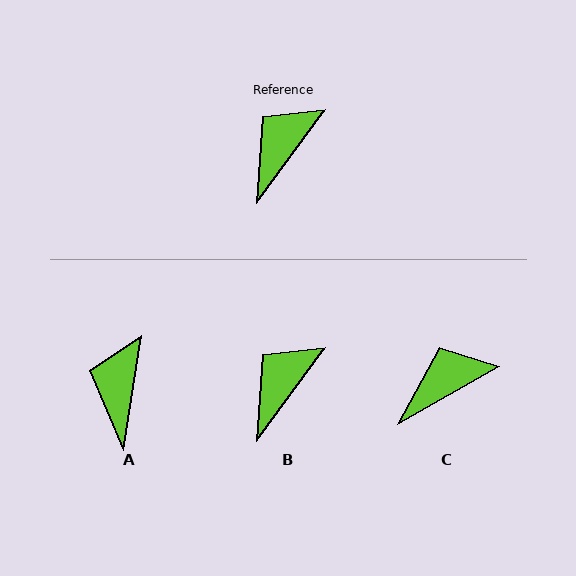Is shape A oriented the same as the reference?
No, it is off by about 27 degrees.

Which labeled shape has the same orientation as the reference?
B.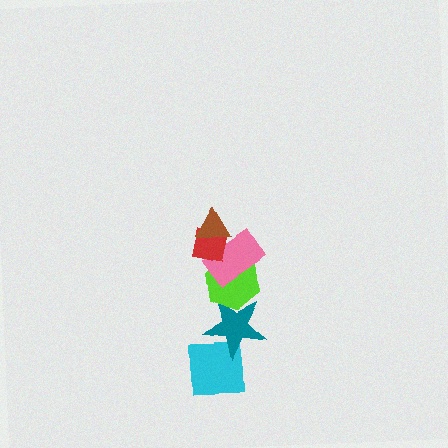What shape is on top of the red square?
The brown triangle is on top of the red square.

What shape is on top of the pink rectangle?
The red square is on top of the pink rectangle.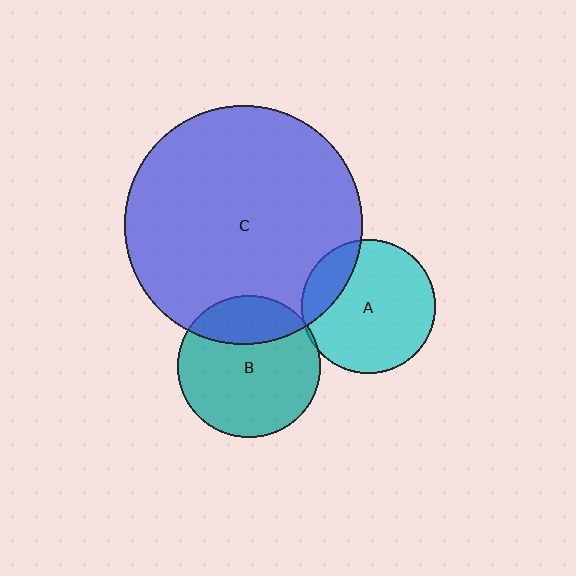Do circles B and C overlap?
Yes.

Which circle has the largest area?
Circle C (blue).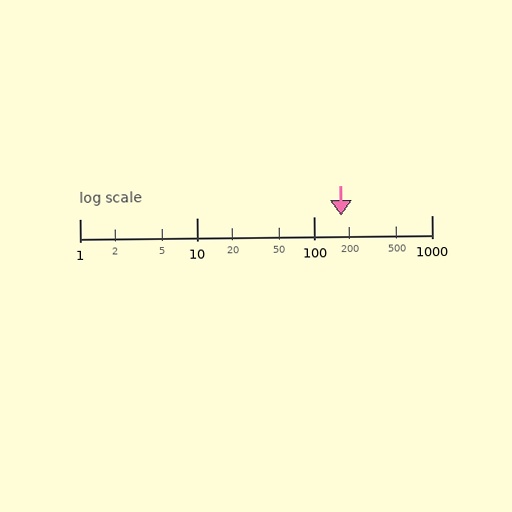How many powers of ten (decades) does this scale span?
The scale spans 3 decades, from 1 to 1000.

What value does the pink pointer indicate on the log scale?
The pointer indicates approximately 170.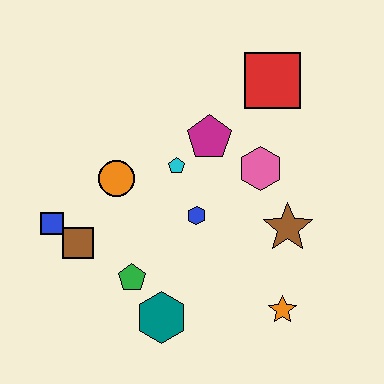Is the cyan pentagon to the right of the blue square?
Yes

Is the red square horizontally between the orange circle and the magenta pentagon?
No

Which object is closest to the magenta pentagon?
The cyan pentagon is closest to the magenta pentagon.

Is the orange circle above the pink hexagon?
No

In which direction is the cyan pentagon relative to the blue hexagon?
The cyan pentagon is above the blue hexagon.